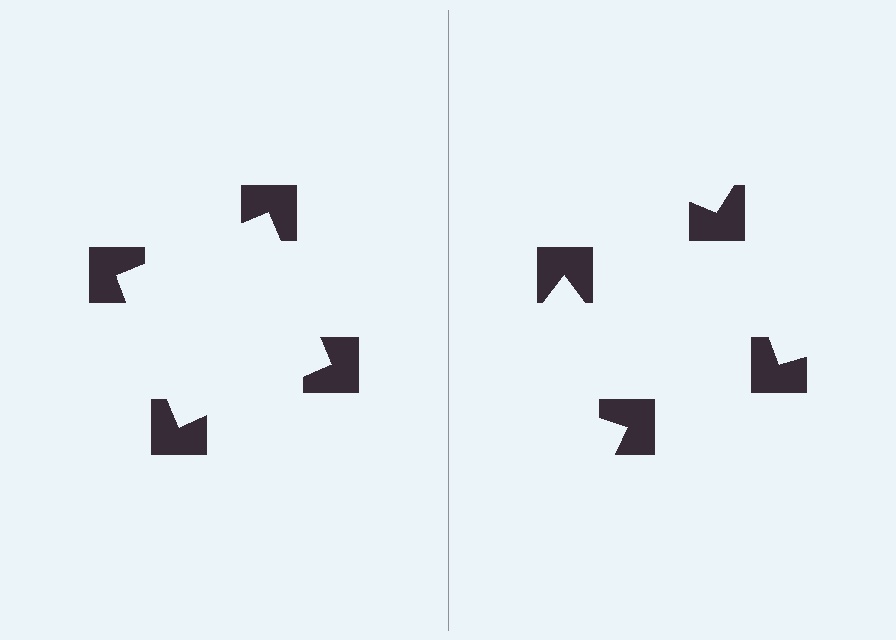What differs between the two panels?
The notched squares are positioned identically on both sides; only the wedge orientations differ. On the left they align to a square; on the right they are misaligned.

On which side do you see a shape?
An illusory square appears on the left side. On the right side the wedge cuts are rotated, so no coherent shape forms.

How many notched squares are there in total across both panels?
8 — 4 on each side.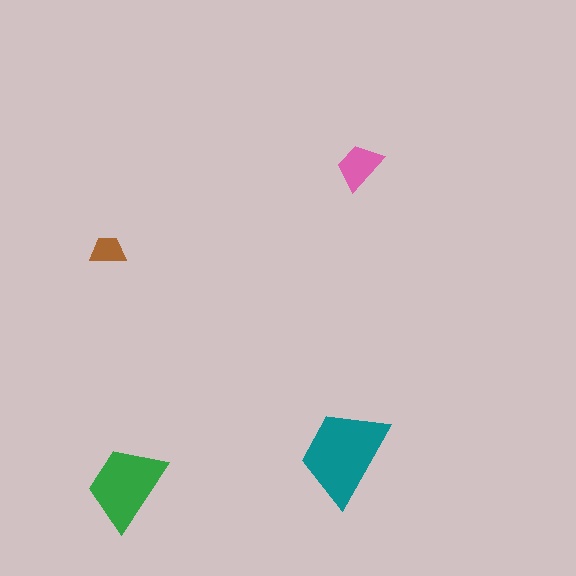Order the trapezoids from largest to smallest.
the teal one, the green one, the pink one, the brown one.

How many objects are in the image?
There are 4 objects in the image.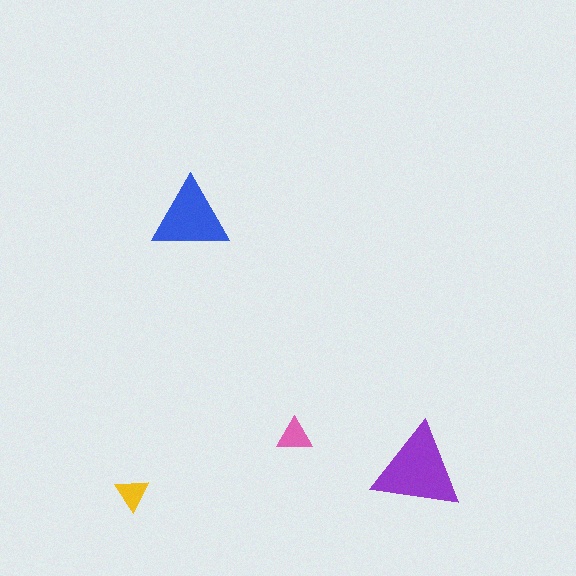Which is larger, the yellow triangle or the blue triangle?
The blue one.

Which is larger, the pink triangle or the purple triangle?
The purple one.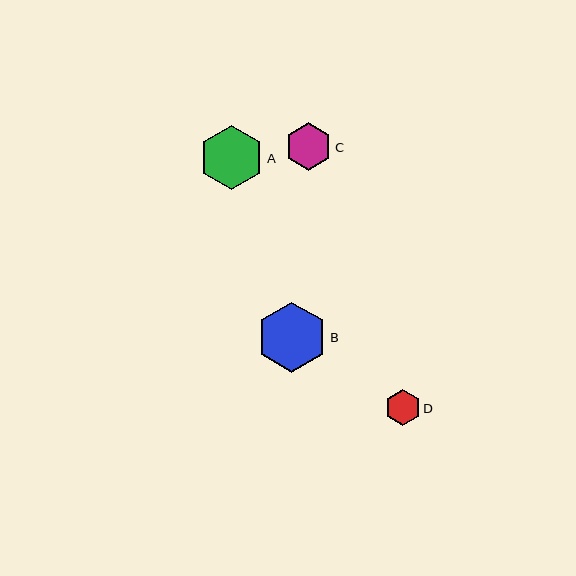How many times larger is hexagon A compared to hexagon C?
Hexagon A is approximately 1.4 times the size of hexagon C.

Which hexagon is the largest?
Hexagon B is the largest with a size of approximately 70 pixels.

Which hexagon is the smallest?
Hexagon D is the smallest with a size of approximately 36 pixels.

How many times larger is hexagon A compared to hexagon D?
Hexagon A is approximately 1.8 times the size of hexagon D.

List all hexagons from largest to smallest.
From largest to smallest: B, A, C, D.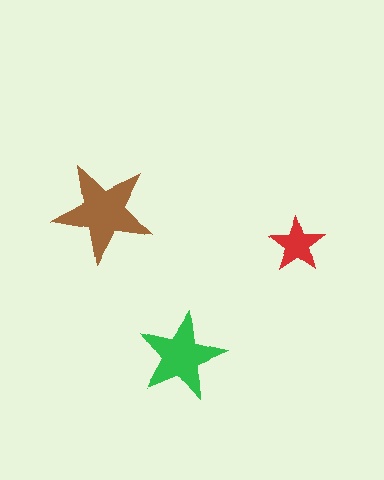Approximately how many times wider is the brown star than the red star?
About 2 times wider.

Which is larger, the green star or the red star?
The green one.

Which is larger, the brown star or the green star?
The brown one.